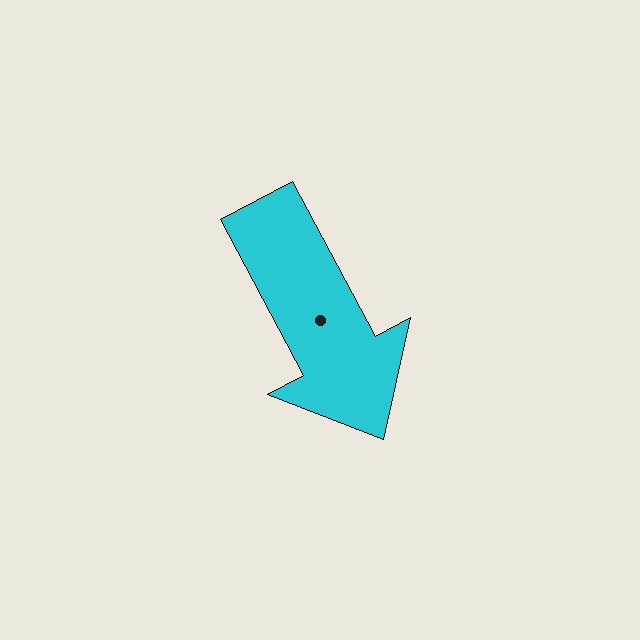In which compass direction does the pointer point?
Southeast.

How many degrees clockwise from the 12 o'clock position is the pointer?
Approximately 152 degrees.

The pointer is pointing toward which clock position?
Roughly 5 o'clock.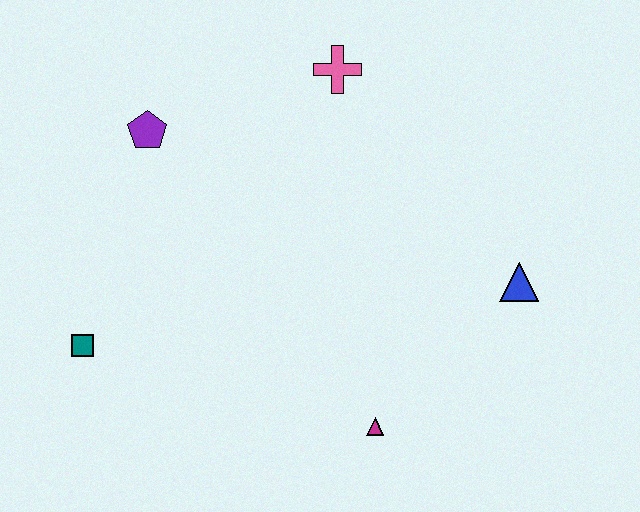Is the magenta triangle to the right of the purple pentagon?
Yes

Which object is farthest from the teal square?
The blue triangle is farthest from the teal square.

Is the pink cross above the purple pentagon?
Yes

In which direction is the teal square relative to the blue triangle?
The teal square is to the left of the blue triangle.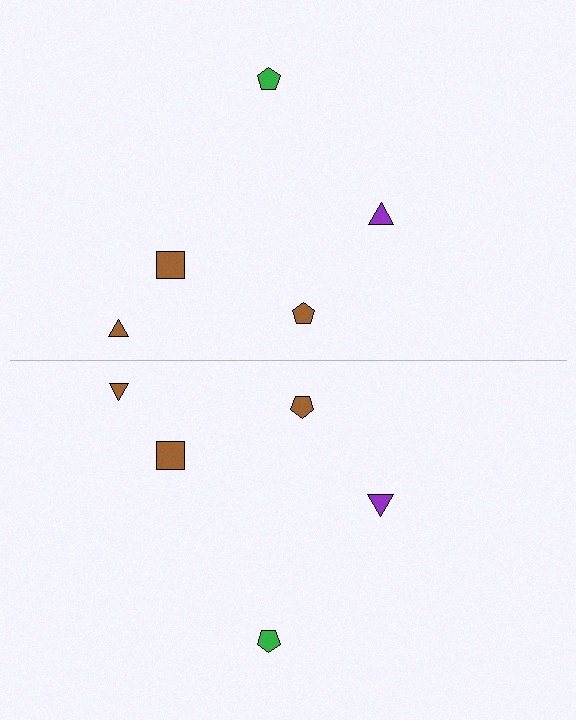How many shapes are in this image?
There are 10 shapes in this image.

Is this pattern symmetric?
Yes, this pattern has bilateral (reflection) symmetry.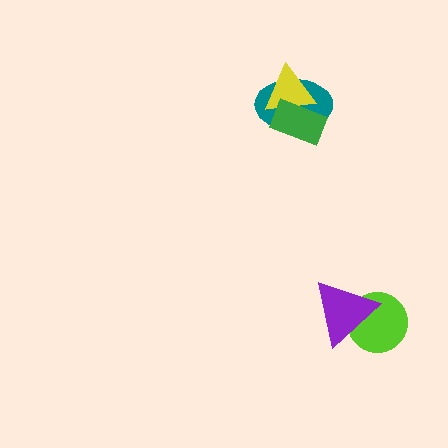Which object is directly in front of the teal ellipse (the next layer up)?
The yellow triangle is directly in front of the teal ellipse.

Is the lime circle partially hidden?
Yes, it is partially covered by another shape.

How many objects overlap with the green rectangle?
2 objects overlap with the green rectangle.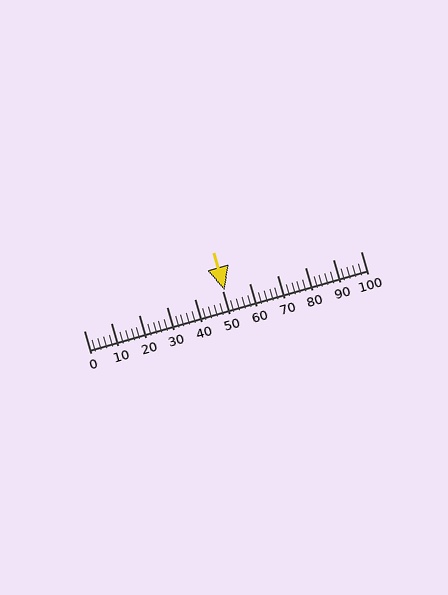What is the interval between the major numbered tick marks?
The major tick marks are spaced 10 units apart.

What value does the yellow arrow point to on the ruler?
The yellow arrow points to approximately 51.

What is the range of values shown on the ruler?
The ruler shows values from 0 to 100.